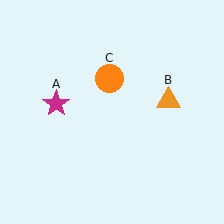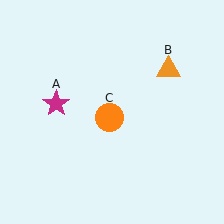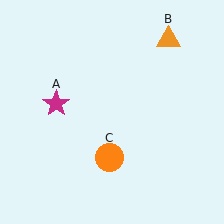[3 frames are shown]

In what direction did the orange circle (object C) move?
The orange circle (object C) moved down.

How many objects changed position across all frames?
2 objects changed position: orange triangle (object B), orange circle (object C).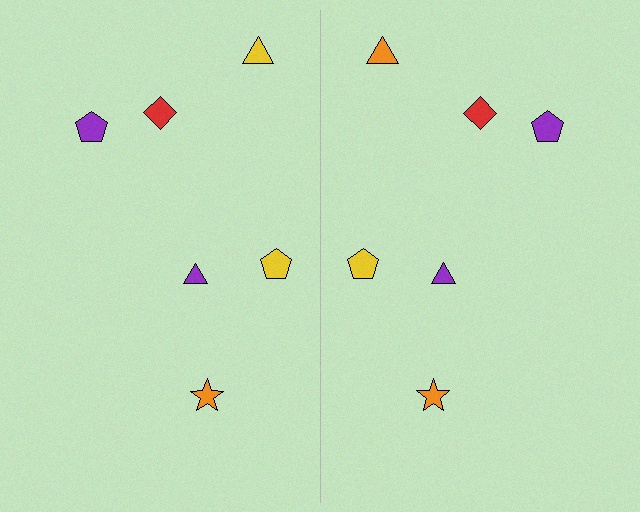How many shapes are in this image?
There are 12 shapes in this image.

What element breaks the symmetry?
The orange triangle on the right side breaks the symmetry — its mirror counterpart is yellow.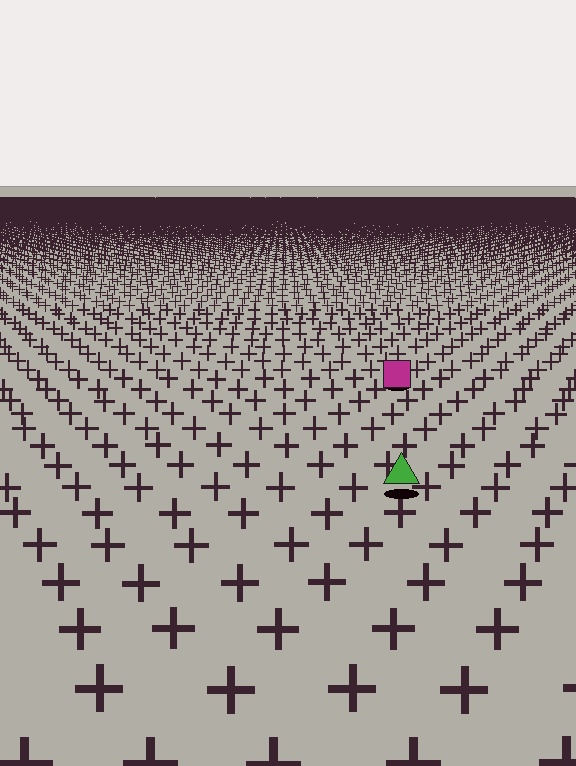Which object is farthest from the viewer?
The magenta square is farthest from the viewer. It appears smaller and the ground texture around it is denser.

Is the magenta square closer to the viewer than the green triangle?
No. The green triangle is closer — you can tell from the texture gradient: the ground texture is coarser near it.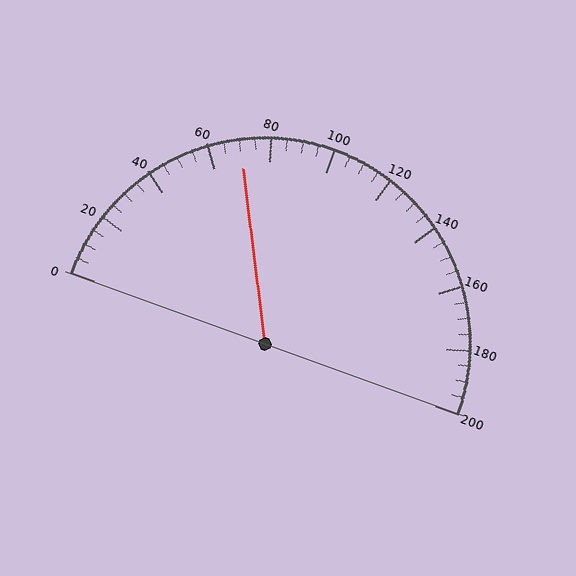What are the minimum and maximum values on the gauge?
The gauge ranges from 0 to 200.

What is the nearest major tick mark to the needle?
The nearest major tick mark is 80.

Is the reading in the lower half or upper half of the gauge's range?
The reading is in the lower half of the range (0 to 200).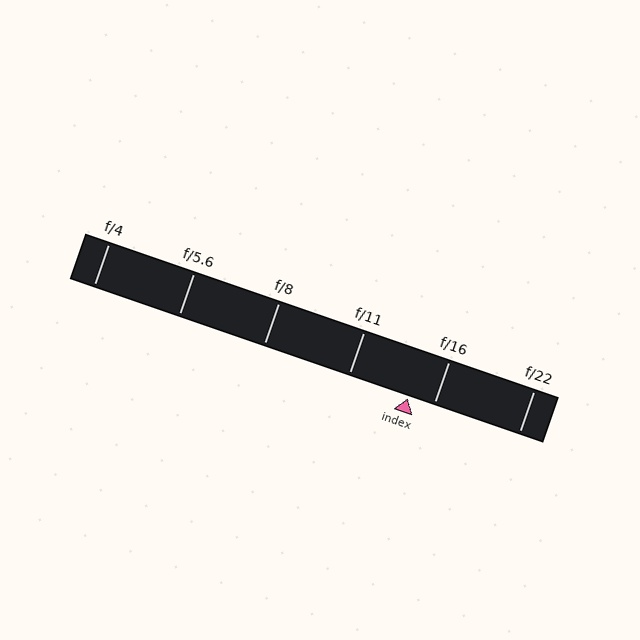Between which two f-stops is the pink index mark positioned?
The index mark is between f/11 and f/16.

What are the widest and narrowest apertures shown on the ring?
The widest aperture shown is f/4 and the narrowest is f/22.